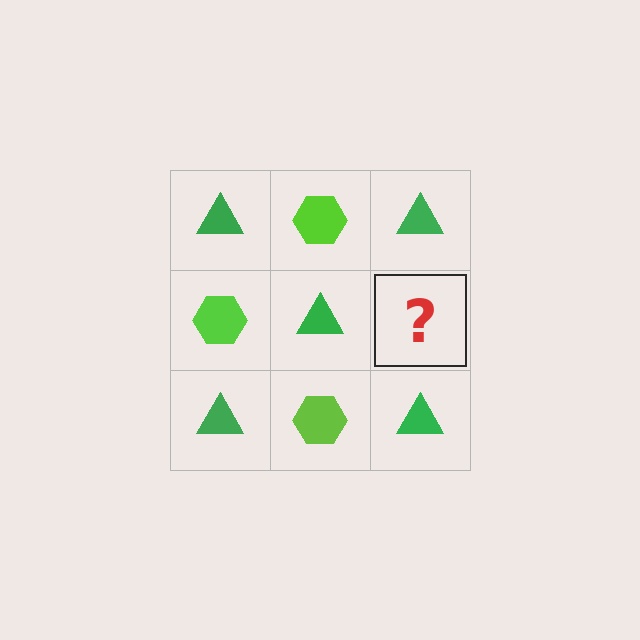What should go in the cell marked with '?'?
The missing cell should contain a lime hexagon.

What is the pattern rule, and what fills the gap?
The rule is that it alternates green triangle and lime hexagon in a checkerboard pattern. The gap should be filled with a lime hexagon.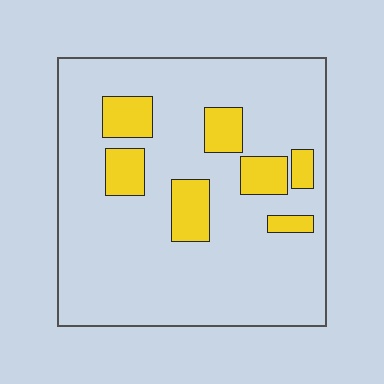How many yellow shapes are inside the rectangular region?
7.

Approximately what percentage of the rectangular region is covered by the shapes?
Approximately 15%.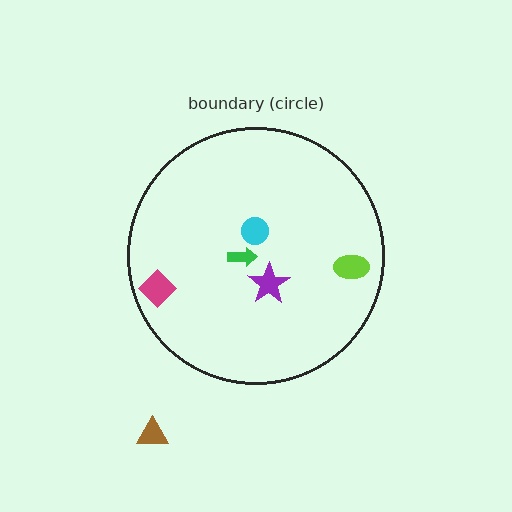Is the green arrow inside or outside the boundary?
Inside.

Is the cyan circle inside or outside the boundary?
Inside.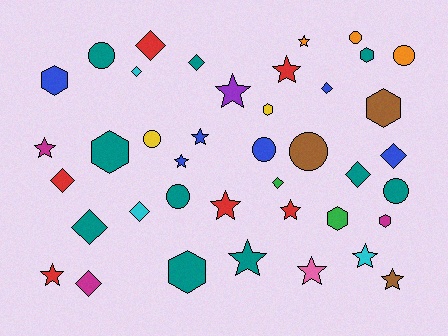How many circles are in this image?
There are 8 circles.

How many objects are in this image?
There are 40 objects.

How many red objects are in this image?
There are 6 red objects.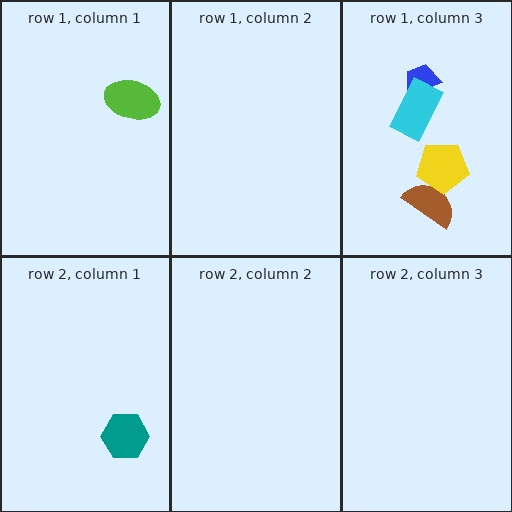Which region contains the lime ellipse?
The row 1, column 1 region.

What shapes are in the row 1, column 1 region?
The lime ellipse.